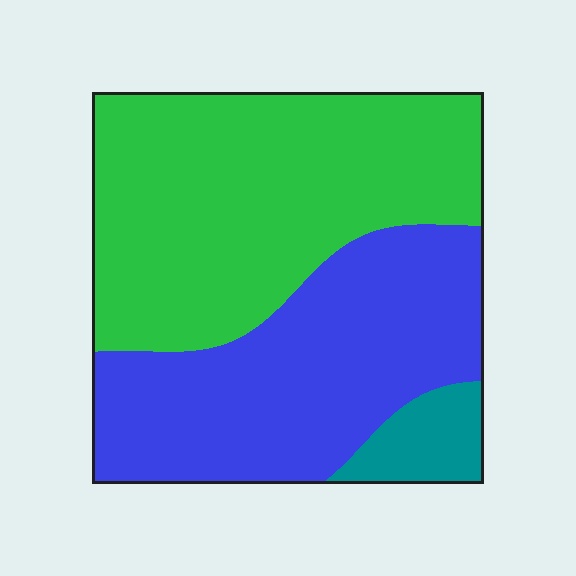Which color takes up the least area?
Teal, at roughly 5%.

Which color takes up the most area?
Green, at roughly 50%.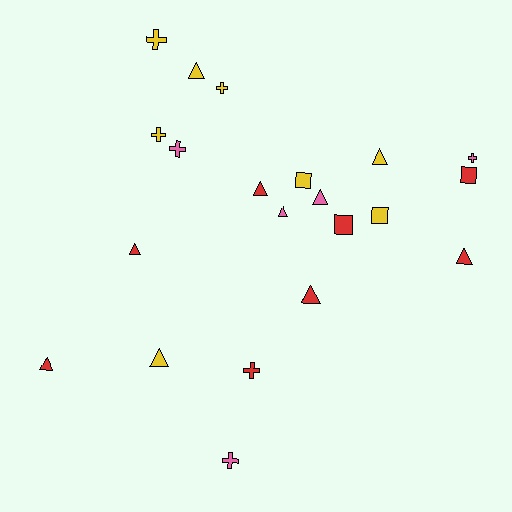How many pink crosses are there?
There are 3 pink crosses.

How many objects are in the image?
There are 21 objects.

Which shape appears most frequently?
Triangle, with 10 objects.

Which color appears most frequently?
Red, with 8 objects.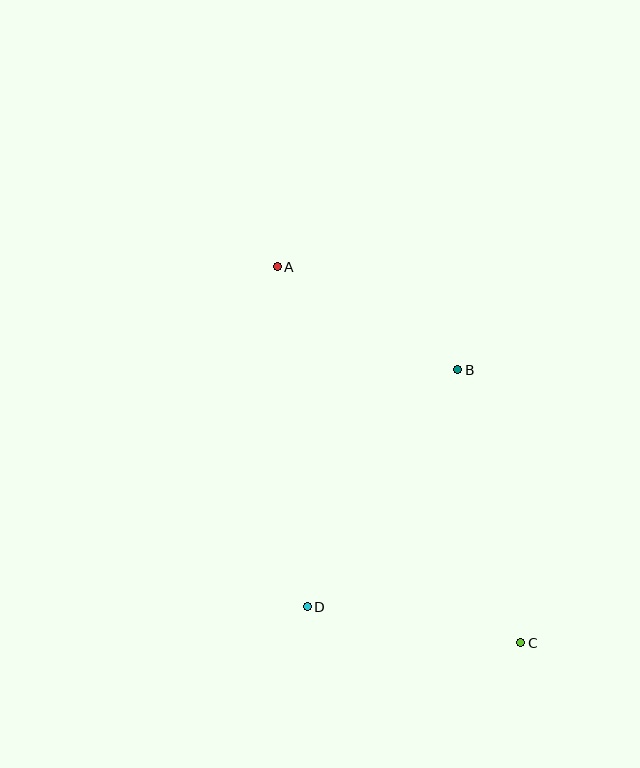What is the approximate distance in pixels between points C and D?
The distance between C and D is approximately 217 pixels.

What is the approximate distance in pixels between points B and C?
The distance between B and C is approximately 280 pixels.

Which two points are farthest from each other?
Points A and C are farthest from each other.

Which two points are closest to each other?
Points A and B are closest to each other.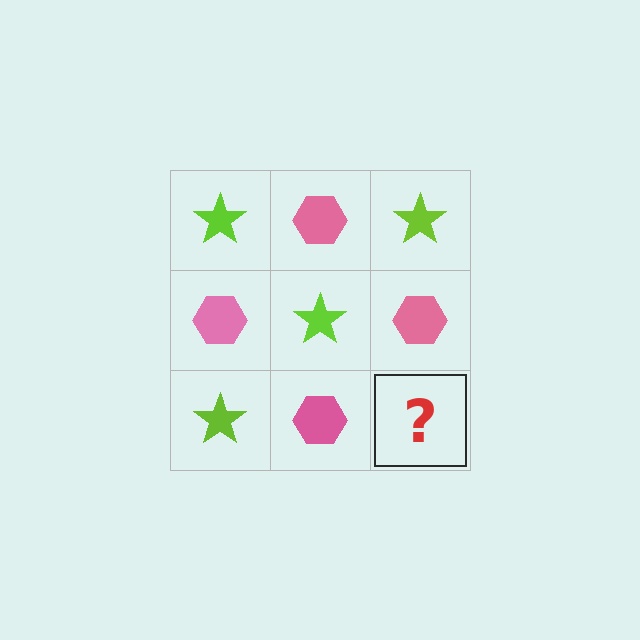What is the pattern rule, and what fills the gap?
The rule is that it alternates lime star and pink hexagon in a checkerboard pattern. The gap should be filled with a lime star.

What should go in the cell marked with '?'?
The missing cell should contain a lime star.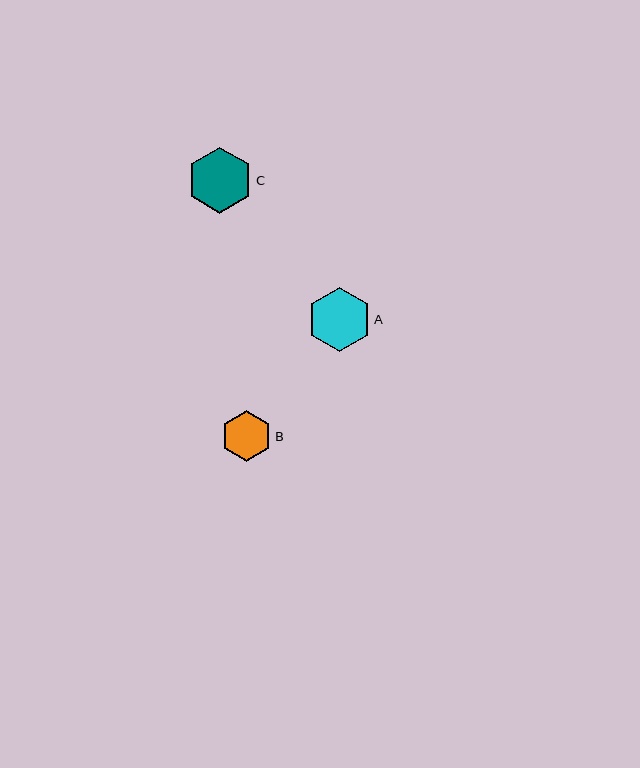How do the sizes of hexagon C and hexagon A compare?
Hexagon C and hexagon A are approximately the same size.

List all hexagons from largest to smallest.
From largest to smallest: C, A, B.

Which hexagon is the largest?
Hexagon C is the largest with a size of approximately 66 pixels.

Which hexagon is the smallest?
Hexagon B is the smallest with a size of approximately 51 pixels.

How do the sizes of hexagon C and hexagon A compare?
Hexagon C and hexagon A are approximately the same size.